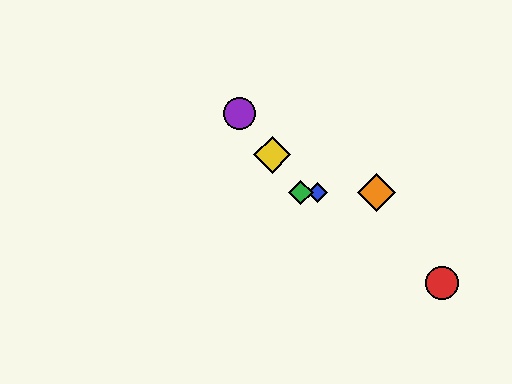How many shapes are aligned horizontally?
3 shapes (the blue diamond, the green diamond, the orange diamond) are aligned horizontally.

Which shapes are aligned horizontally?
The blue diamond, the green diamond, the orange diamond are aligned horizontally.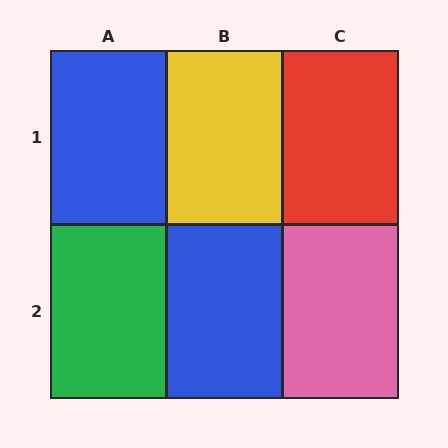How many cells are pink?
1 cell is pink.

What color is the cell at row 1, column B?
Yellow.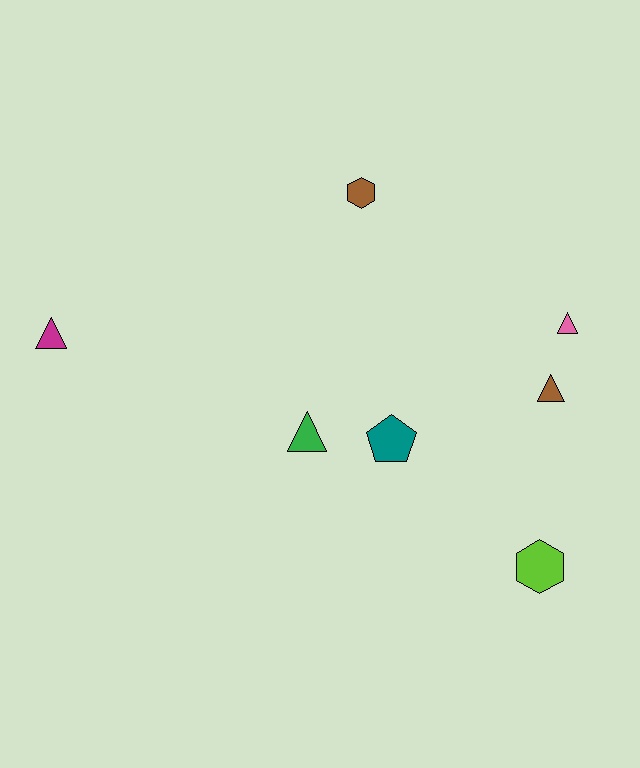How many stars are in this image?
There are no stars.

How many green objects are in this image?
There is 1 green object.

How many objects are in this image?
There are 7 objects.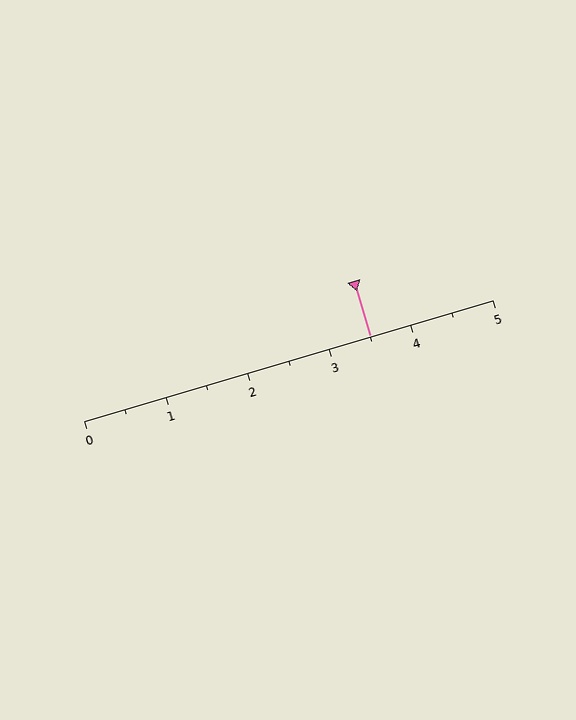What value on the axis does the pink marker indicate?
The marker indicates approximately 3.5.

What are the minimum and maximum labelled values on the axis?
The axis runs from 0 to 5.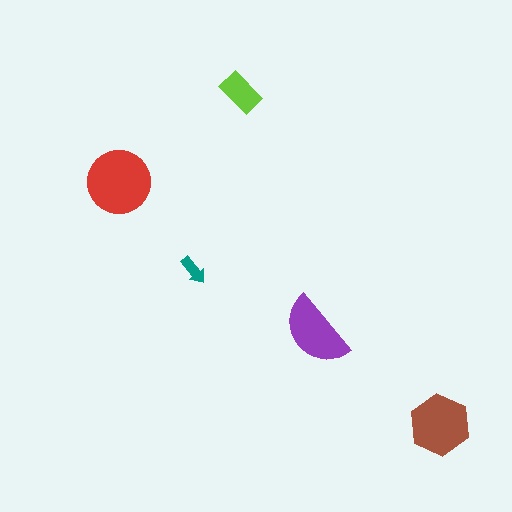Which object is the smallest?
The teal arrow.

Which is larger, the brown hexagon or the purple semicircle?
The brown hexagon.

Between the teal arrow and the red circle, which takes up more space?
The red circle.